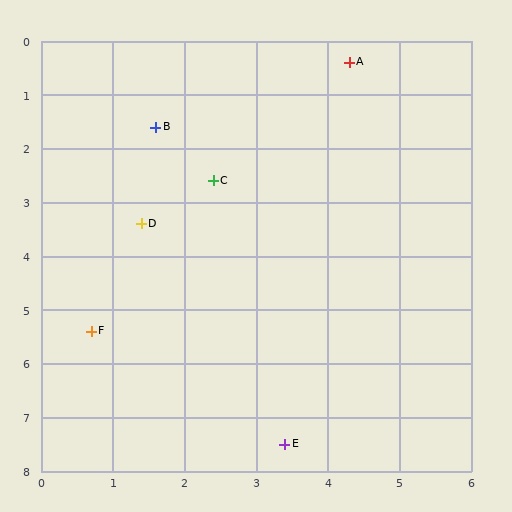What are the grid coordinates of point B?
Point B is at approximately (1.6, 1.6).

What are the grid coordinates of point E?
Point E is at approximately (3.4, 7.5).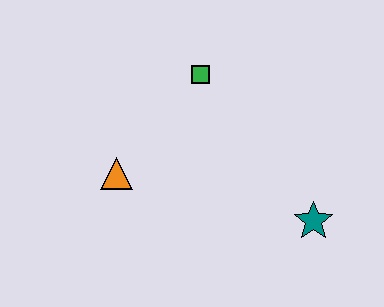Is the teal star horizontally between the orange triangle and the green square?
No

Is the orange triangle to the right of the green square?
No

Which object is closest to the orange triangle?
The green square is closest to the orange triangle.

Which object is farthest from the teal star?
The orange triangle is farthest from the teal star.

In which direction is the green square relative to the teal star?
The green square is above the teal star.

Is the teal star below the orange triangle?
Yes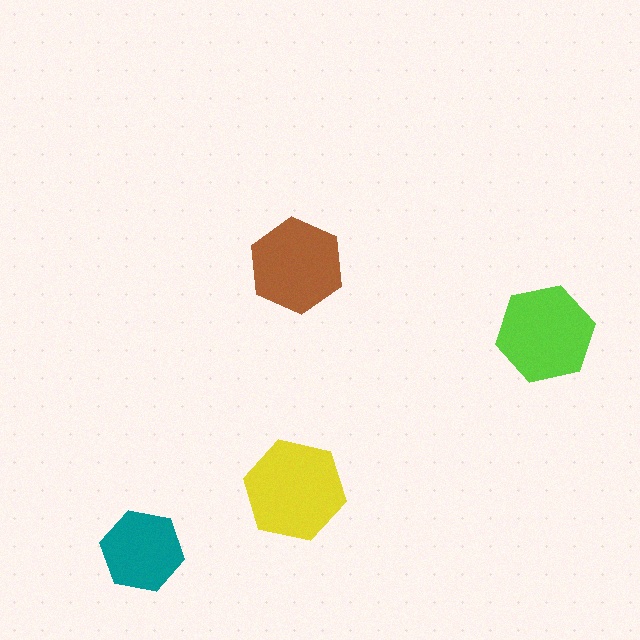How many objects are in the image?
There are 4 objects in the image.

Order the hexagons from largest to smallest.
the yellow one, the lime one, the brown one, the teal one.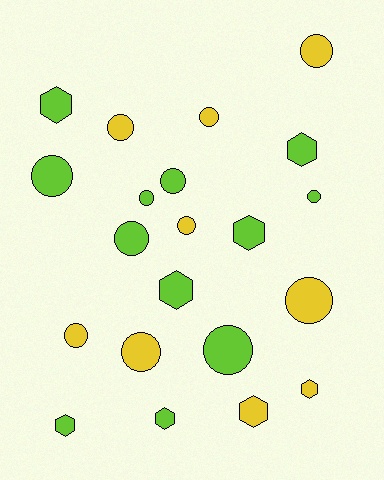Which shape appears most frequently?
Circle, with 13 objects.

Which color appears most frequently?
Lime, with 12 objects.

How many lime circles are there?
There are 6 lime circles.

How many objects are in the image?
There are 21 objects.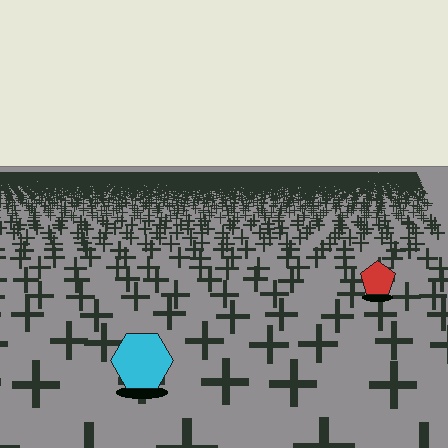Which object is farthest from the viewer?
The red pentagon is farthest from the viewer. It appears smaller and the ground texture around it is denser.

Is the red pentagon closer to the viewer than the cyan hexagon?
No. The cyan hexagon is closer — you can tell from the texture gradient: the ground texture is coarser near it.